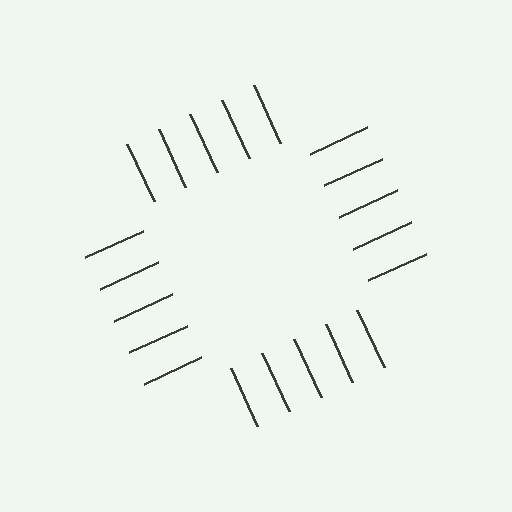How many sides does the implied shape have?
4 sides — the line-ends trace a square.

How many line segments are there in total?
20 — 5 along each of the 4 edges.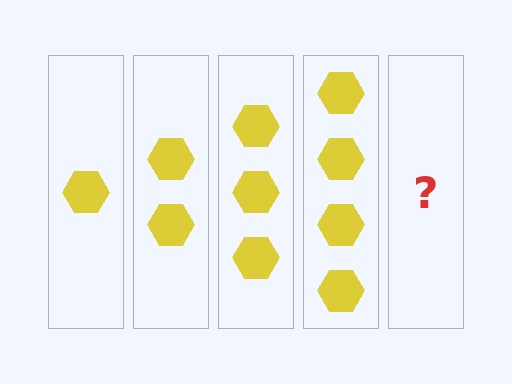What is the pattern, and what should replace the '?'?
The pattern is that each step adds one more hexagon. The '?' should be 5 hexagons.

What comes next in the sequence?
The next element should be 5 hexagons.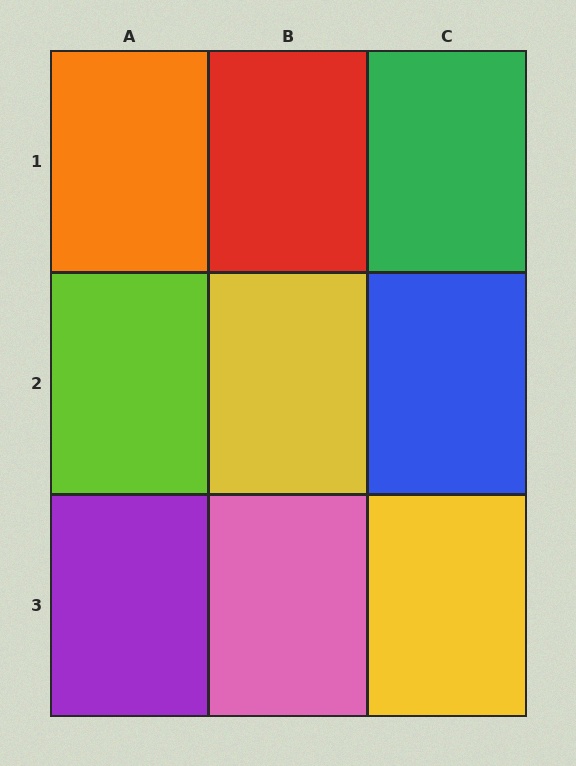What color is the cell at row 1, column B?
Red.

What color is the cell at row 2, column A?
Lime.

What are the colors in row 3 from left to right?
Purple, pink, yellow.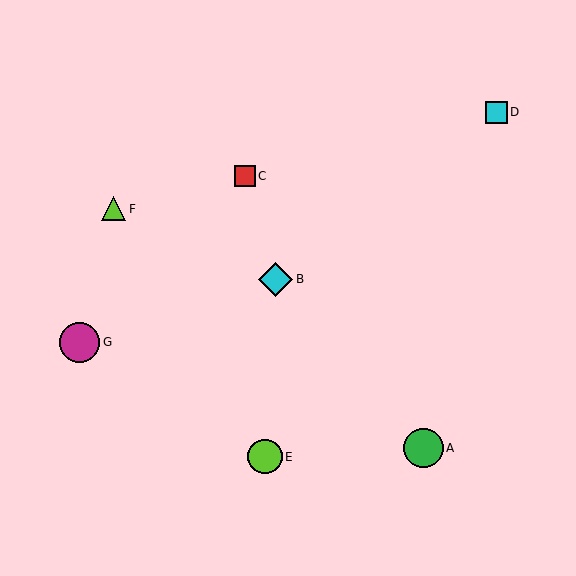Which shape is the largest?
The magenta circle (labeled G) is the largest.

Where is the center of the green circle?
The center of the green circle is at (424, 448).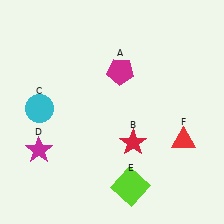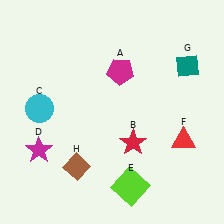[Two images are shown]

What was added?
A teal diamond (G), a brown diamond (H) were added in Image 2.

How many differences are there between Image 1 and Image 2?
There are 2 differences between the two images.